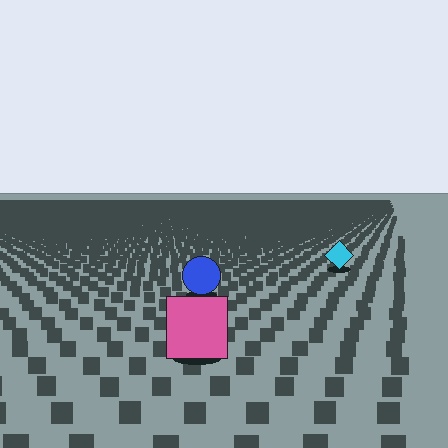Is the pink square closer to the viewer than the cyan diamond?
Yes. The pink square is closer — you can tell from the texture gradient: the ground texture is coarser near it.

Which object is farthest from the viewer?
The cyan diamond is farthest from the viewer. It appears smaller and the ground texture around it is denser.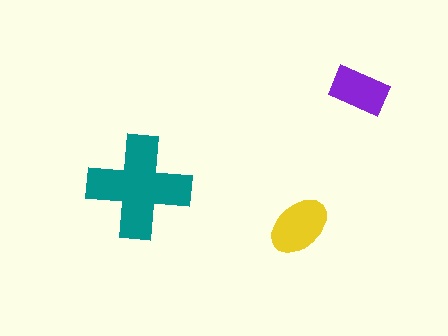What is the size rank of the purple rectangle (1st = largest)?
3rd.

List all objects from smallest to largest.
The purple rectangle, the yellow ellipse, the teal cross.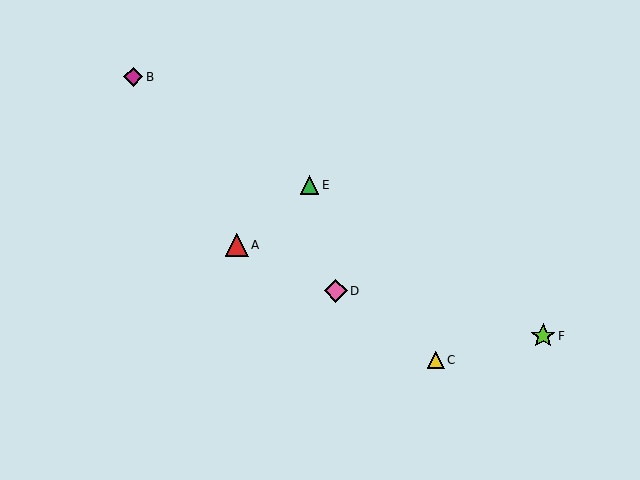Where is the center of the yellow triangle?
The center of the yellow triangle is at (436, 360).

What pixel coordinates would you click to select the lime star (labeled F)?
Click at (543, 336) to select the lime star F.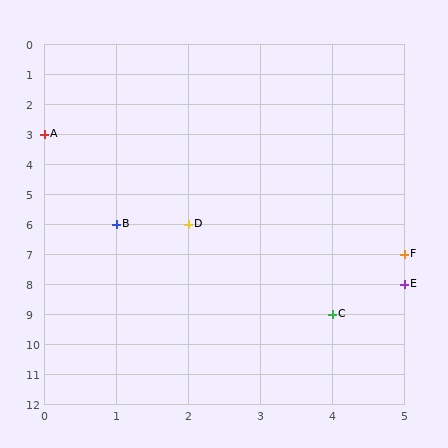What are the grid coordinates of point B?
Point B is at grid coordinates (1, 6).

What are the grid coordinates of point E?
Point E is at grid coordinates (5, 8).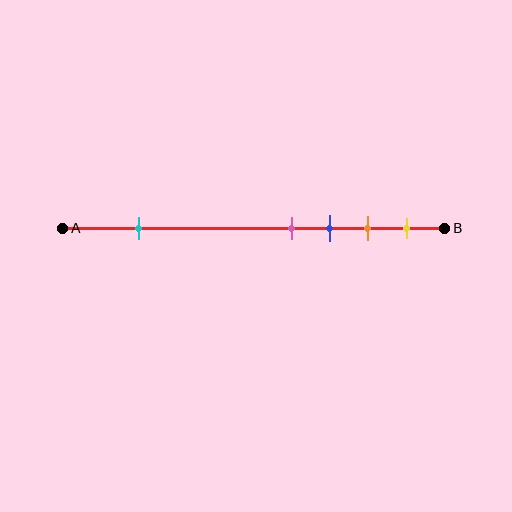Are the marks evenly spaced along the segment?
No, the marks are not evenly spaced.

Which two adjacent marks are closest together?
The pink and blue marks are the closest adjacent pair.